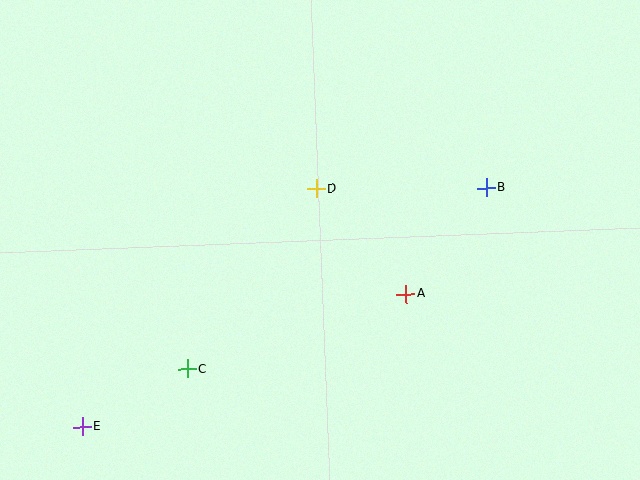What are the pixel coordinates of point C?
Point C is at (187, 369).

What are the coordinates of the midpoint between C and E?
The midpoint between C and E is at (135, 398).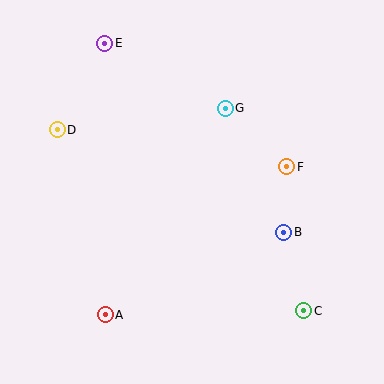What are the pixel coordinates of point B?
Point B is at (284, 232).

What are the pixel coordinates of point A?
Point A is at (105, 315).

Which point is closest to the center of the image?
Point G at (225, 108) is closest to the center.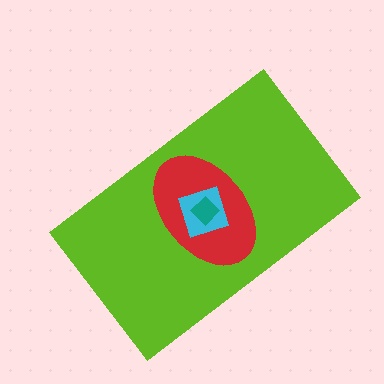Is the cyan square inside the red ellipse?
Yes.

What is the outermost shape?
The lime rectangle.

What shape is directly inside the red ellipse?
The cyan square.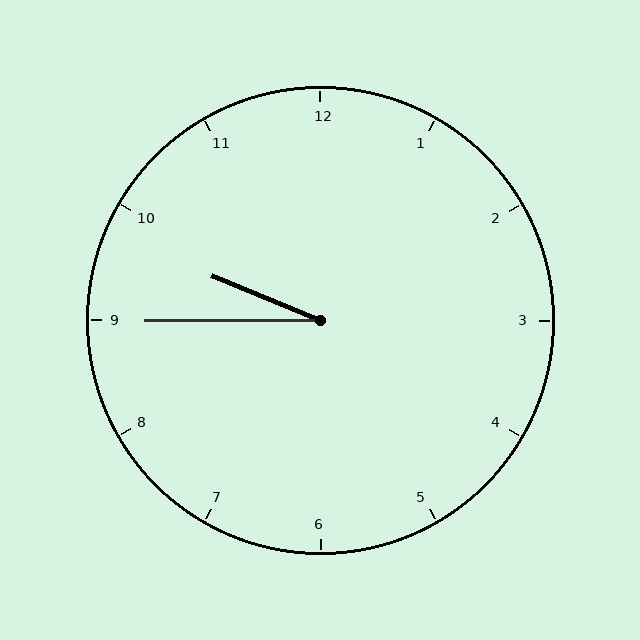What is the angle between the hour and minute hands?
Approximately 22 degrees.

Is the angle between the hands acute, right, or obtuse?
It is acute.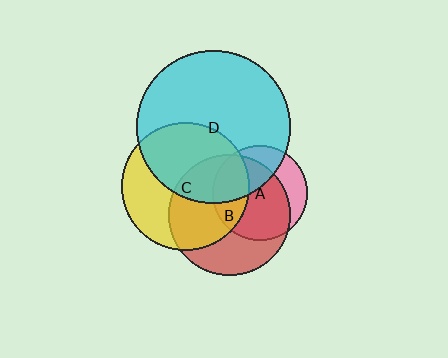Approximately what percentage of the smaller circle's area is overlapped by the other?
Approximately 50%.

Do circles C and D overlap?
Yes.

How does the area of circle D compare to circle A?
Approximately 2.6 times.